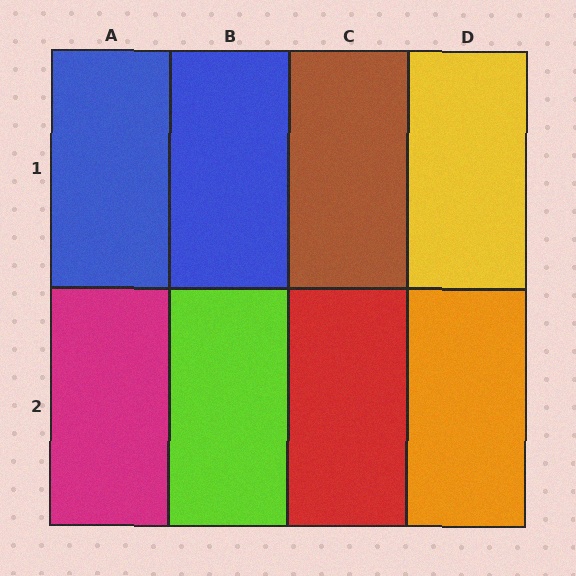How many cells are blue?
2 cells are blue.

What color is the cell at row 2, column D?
Orange.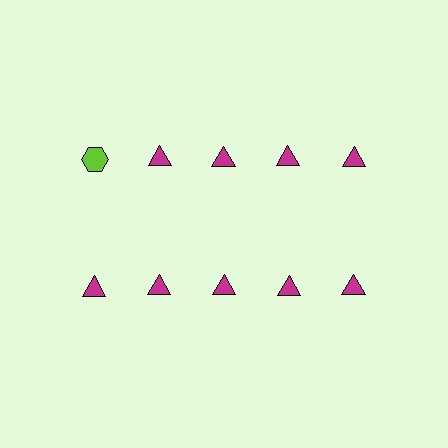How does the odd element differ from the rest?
It differs in both color (lime instead of magenta) and shape (hexagon instead of triangle).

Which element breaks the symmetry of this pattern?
The lime hexagon in the top row, leftmost column breaks the symmetry. All other shapes are magenta triangles.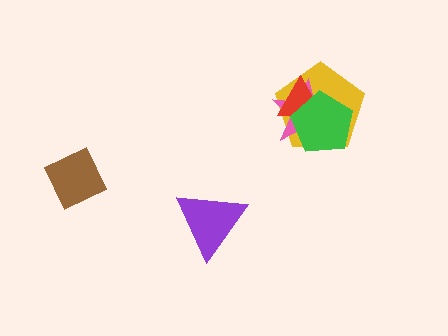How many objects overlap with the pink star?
3 objects overlap with the pink star.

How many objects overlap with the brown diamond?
0 objects overlap with the brown diamond.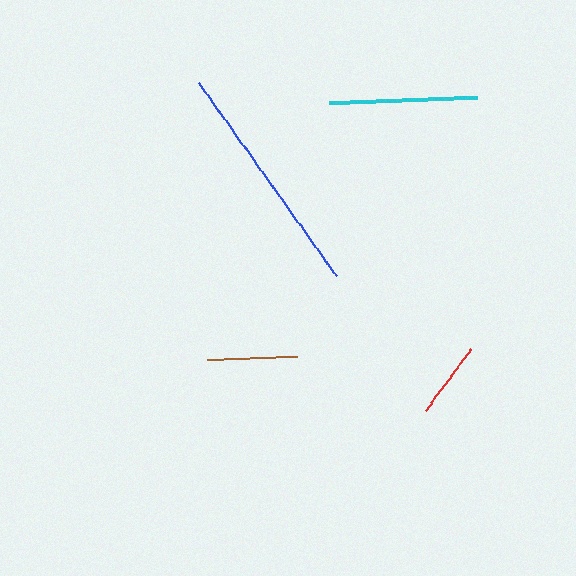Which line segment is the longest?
The blue line is the longest at approximately 237 pixels.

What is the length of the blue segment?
The blue segment is approximately 237 pixels long.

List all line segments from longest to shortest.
From longest to shortest: blue, cyan, brown, red.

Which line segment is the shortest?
The red line is the shortest at approximately 77 pixels.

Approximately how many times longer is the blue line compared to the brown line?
The blue line is approximately 2.6 times the length of the brown line.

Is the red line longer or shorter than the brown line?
The brown line is longer than the red line.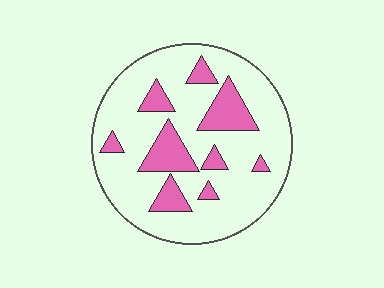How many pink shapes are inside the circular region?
9.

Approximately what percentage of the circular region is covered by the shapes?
Approximately 20%.